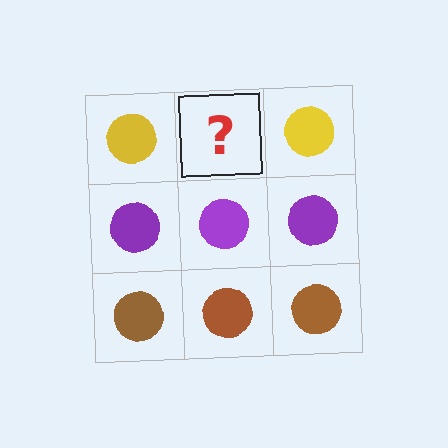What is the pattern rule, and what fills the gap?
The rule is that each row has a consistent color. The gap should be filled with a yellow circle.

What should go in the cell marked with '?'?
The missing cell should contain a yellow circle.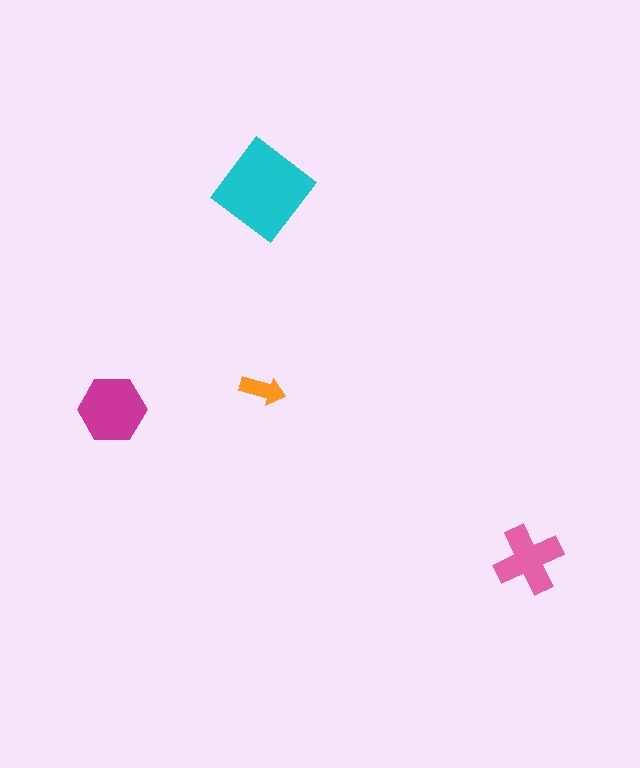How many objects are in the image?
There are 4 objects in the image.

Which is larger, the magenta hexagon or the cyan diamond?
The cyan diamond.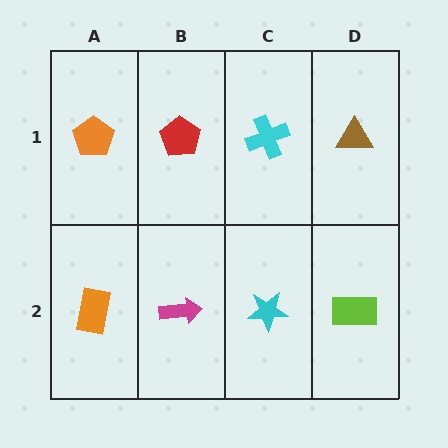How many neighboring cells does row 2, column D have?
2.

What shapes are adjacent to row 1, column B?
A magenta arrow (row 2, column B), an orange pentagon (row 1, column A), a cyan cross (row 1, column C).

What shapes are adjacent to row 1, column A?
An orange rectangle (row 2, column A), a red pentagon (row 1, column B).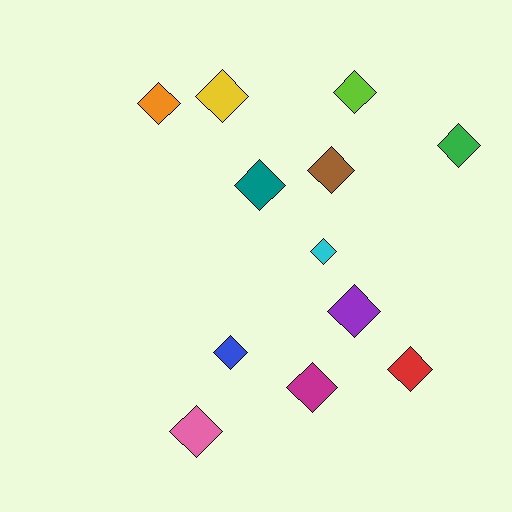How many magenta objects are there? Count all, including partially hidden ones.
There is 1 magenta object.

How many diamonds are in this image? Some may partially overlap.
There are 12 diamonds.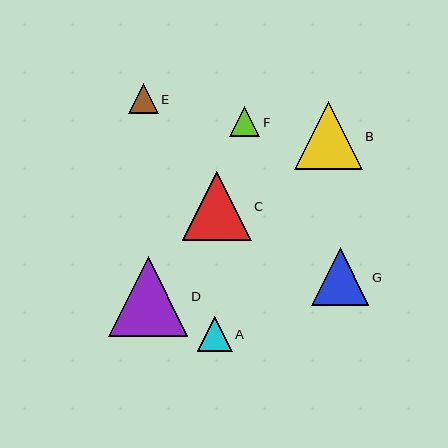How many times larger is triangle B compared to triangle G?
Triangle B is approximately 1.2 times the size of triangle G.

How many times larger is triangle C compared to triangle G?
Triangle C is approximately 1.2 times the size of triangle G.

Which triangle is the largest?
Triangle D is the largest with a size of approximately 80 pixels.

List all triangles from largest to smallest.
From largest to smallest: D, C, B, G, A, F, E.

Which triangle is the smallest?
Triangle E is the smallest with a size of approximately 29 pixels.